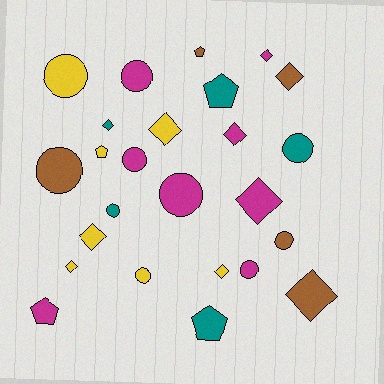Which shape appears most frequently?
Diamond, with 10 objects.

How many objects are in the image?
There are 25 objects.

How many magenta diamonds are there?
There are 3 magenta diamonds.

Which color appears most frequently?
Magenta, with 8 objects.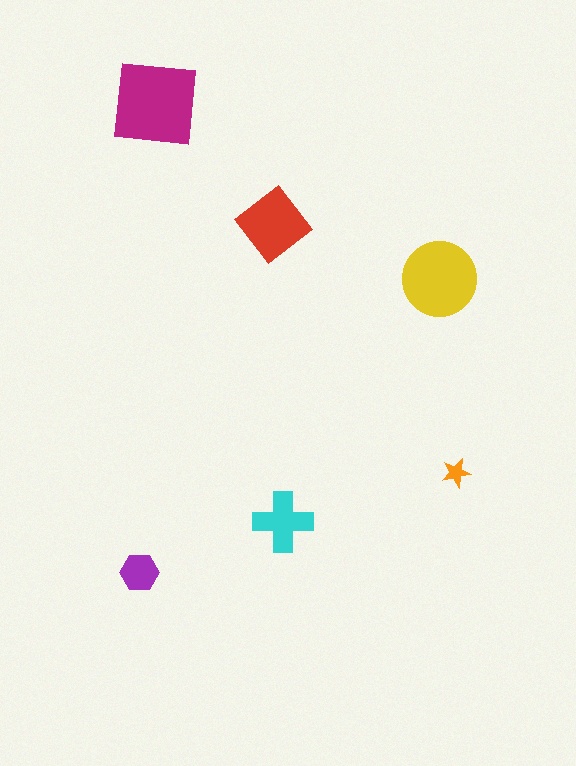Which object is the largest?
The magenta square.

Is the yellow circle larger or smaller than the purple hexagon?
Larger.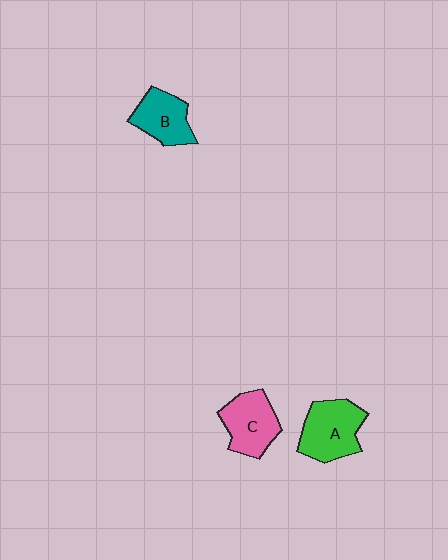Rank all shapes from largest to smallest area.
From largest to smallest: A (green), C (pink), B (teal).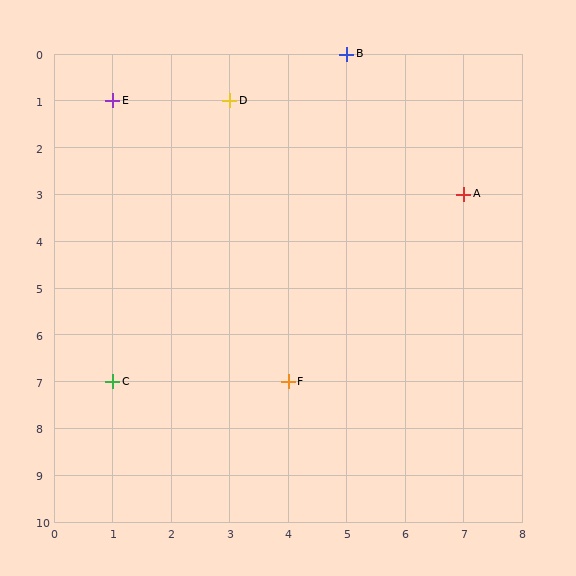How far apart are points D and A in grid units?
Points D and A are 4 columns and 2 rows apart (about 4.5 grid units diagonally).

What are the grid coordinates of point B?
Point B is at grid coordinates (5, 0).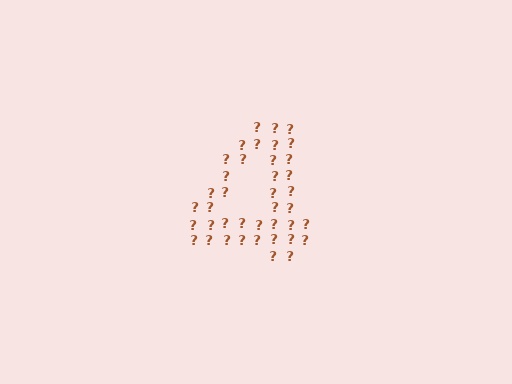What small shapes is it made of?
It is made of small question marks.